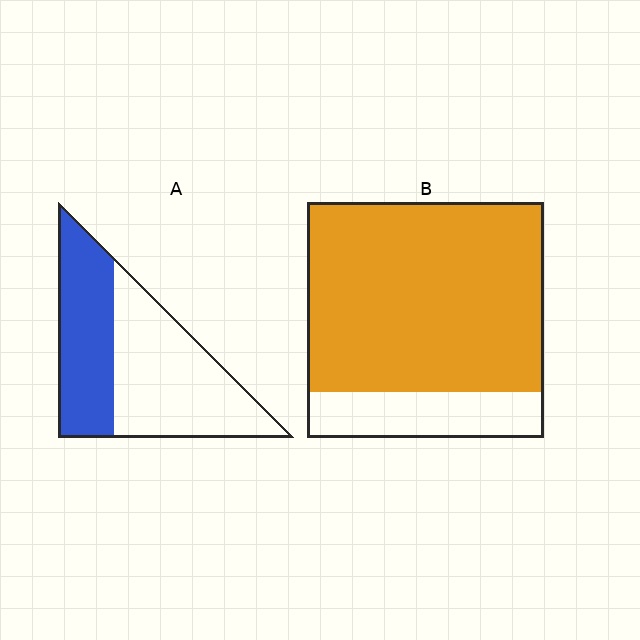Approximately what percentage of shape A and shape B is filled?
A is approximately 40% and B is approximately 80%.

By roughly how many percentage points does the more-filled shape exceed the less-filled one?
By roughly 40 percentage points (B over A).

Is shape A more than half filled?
No.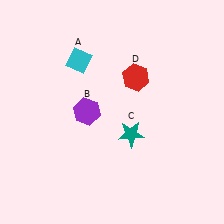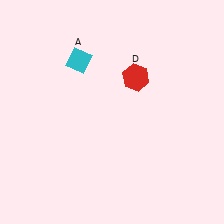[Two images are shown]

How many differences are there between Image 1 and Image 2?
There are 2 differences between the two images.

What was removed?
The teal star (C), the purple hexagon (B) were removed in Image 2.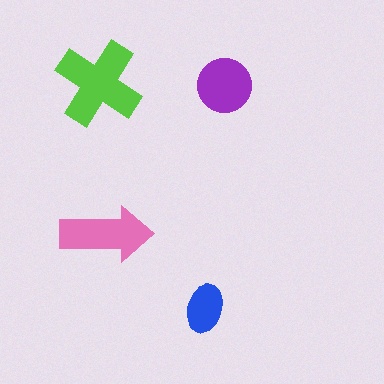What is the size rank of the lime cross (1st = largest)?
1st.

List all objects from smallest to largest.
The blue ellipse, the purple circle, the pink arrow, the lime cross.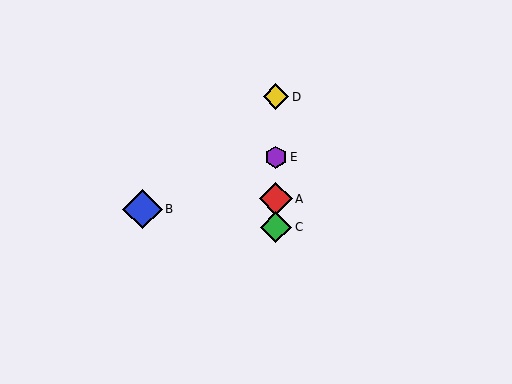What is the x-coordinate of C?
Object C is at x≈276.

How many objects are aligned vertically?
4 objects (A, C, D, E) are aligned vertically.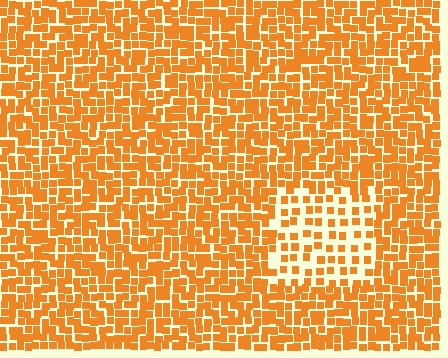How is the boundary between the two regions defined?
The boundary is defined by a change in element density (approximately 2.2x ratio). All elements are the same color, size, and shape.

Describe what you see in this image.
The image contains small orange elements arranged at two different densities. A rectangle-shaped region is visible where the elements are less densely packed than the surrounding area.